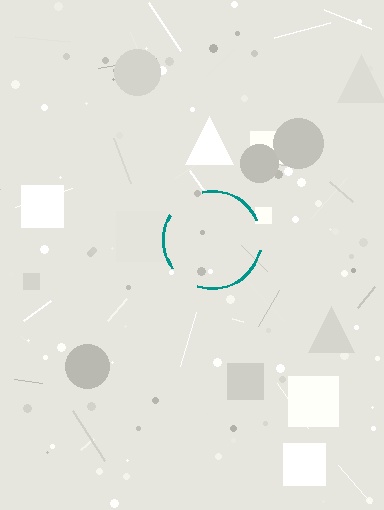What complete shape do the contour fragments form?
The contour fragments form a circle.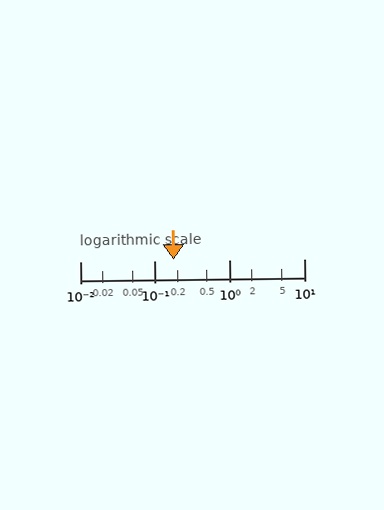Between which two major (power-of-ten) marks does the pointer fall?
The pointer is between 0.1 and 1.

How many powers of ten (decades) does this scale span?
The scale spans 3 decades, from 0.01 to 10.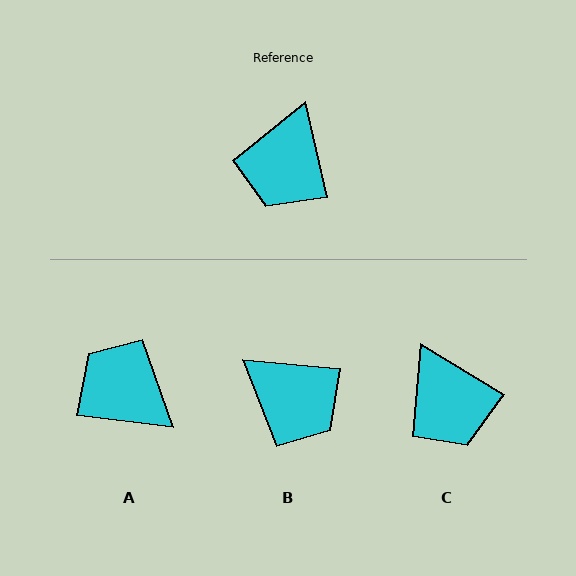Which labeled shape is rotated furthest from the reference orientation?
A, about 110 degrees away.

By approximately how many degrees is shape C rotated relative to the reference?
Approximately 46 degrees counter-clockwise.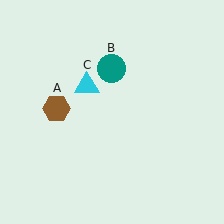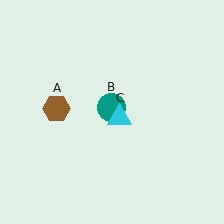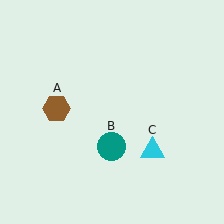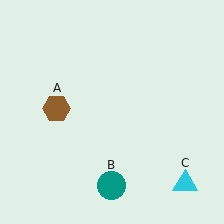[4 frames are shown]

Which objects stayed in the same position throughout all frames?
Brown hexagon (object A) remained stationary.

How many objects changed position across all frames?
2 objects changed position: teal circle (object B), cyan triangle (object C).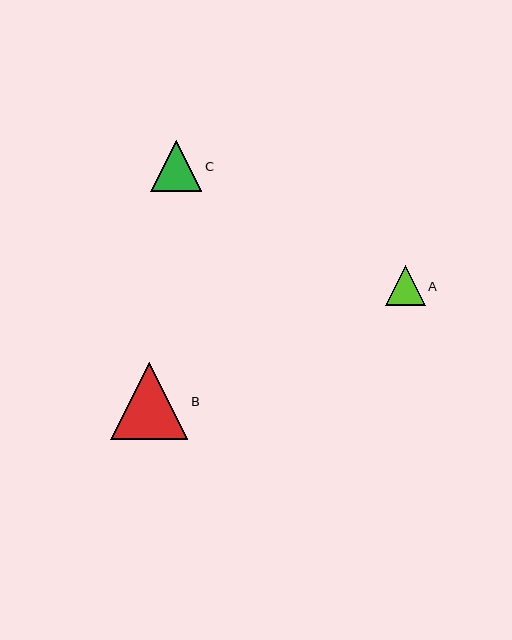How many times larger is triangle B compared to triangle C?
Triangle B is approximately 1.5 times the size of triangle C.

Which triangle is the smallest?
Triangle A is the smallest with a size of approximately 39 pixels.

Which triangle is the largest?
Triangle B is the largest with a size of approximately 77 pixels.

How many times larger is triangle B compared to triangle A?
Triangle B is approximately 1.9 times the size of triangle A.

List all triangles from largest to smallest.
From largest to smallest: B, C, A.